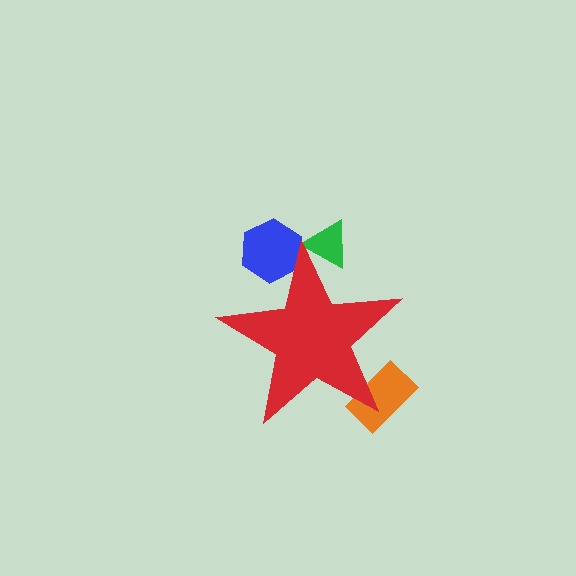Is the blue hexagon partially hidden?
Yes, the blue hexagon is partially hidden behind the red star.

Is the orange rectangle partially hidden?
Yes, the orange rectangle is partially hidden behind the red star.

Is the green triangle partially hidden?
Yes, the green triangle is partially hidden behind the red star.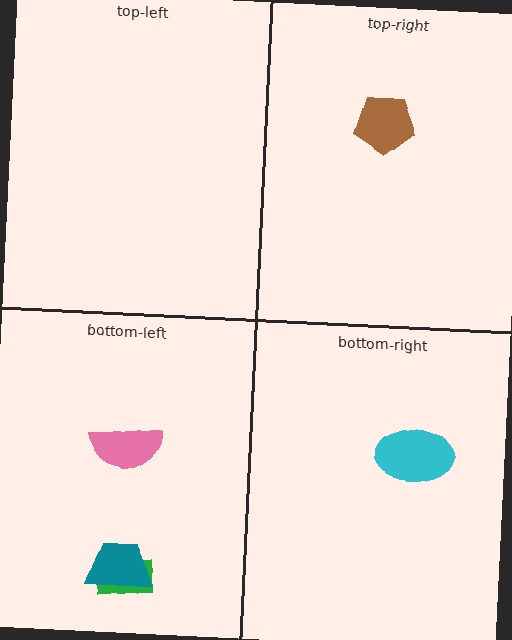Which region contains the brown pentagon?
The top-right region.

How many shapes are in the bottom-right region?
1.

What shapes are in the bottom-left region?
The green rectangle, the pink semicircle, the teal trapezoid.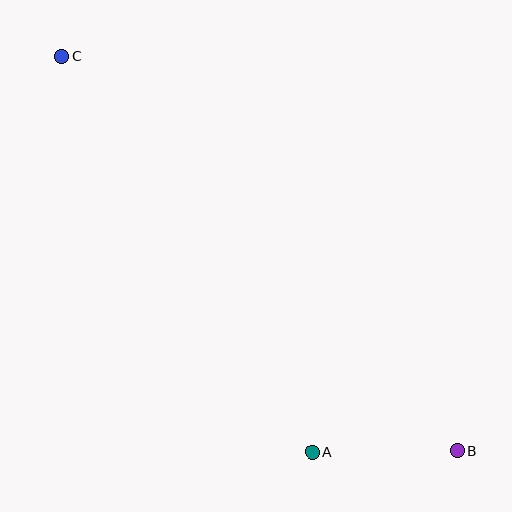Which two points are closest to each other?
Points A and B are closest to each other.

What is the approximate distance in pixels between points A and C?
The distance between A and C is approximately 468 pixels.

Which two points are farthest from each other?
Points B and C are farthest from each other.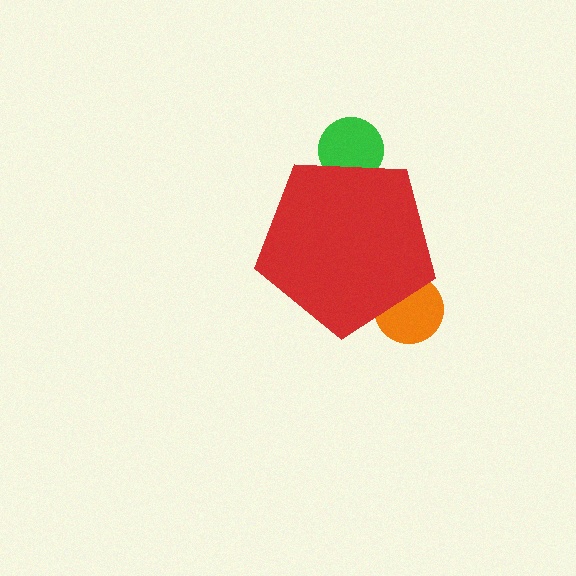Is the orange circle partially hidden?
Yes, the orange circle is partially hidden behind the red pentagon.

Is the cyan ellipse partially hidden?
Yes, the cyan ellipse is partially hidden behind the red pentagon.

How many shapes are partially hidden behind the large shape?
3 shapes are partially hidden.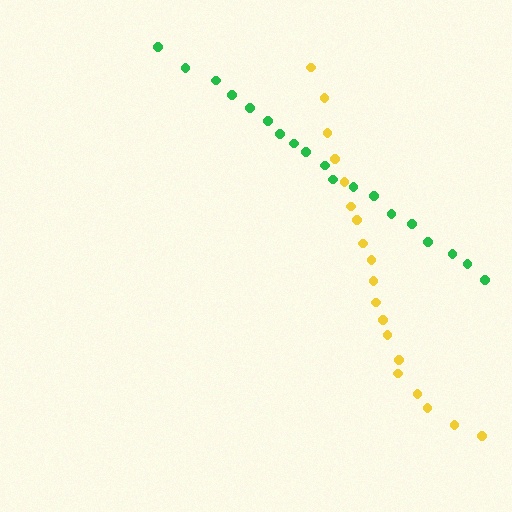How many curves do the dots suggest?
There are 2 distinct paths.